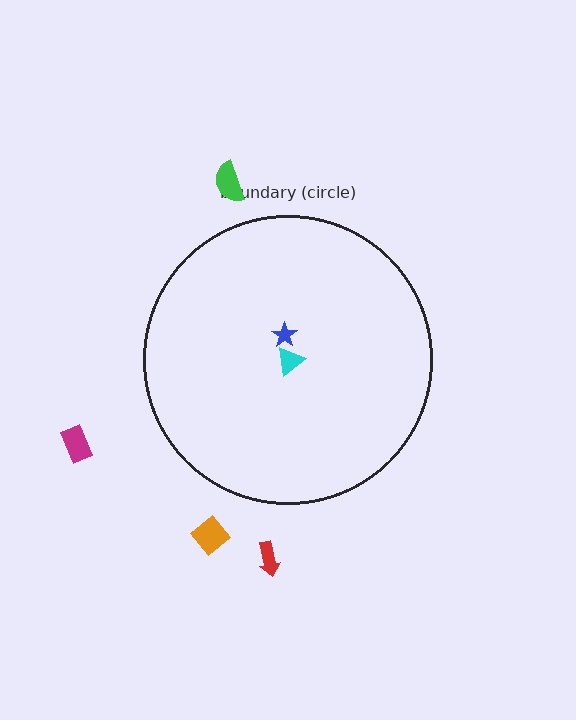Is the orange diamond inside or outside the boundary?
Outside.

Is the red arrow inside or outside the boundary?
Outside.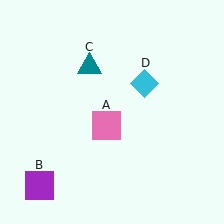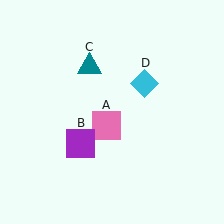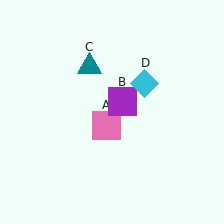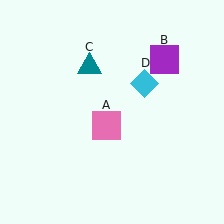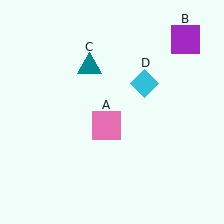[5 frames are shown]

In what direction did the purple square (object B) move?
The purple square (object B) moved up and to the right.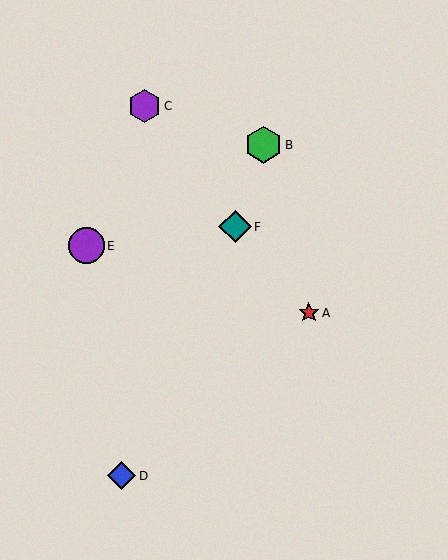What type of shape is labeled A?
Shape A is a red star.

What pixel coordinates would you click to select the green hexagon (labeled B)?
Click at (264, 145) to select the green hexagon B.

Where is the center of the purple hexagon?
The center of the purple hexagon is at (145, 106).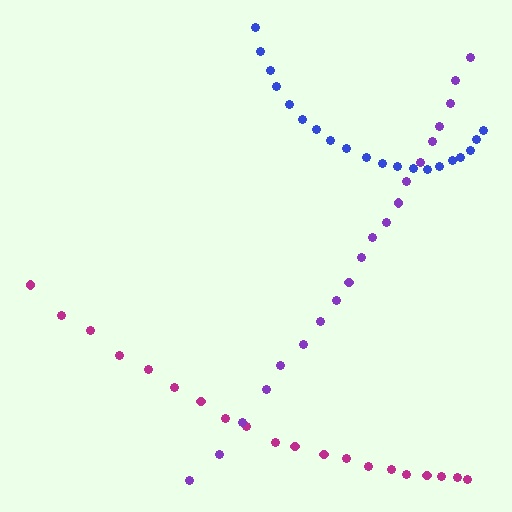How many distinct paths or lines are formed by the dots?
There are 3 distinct paths.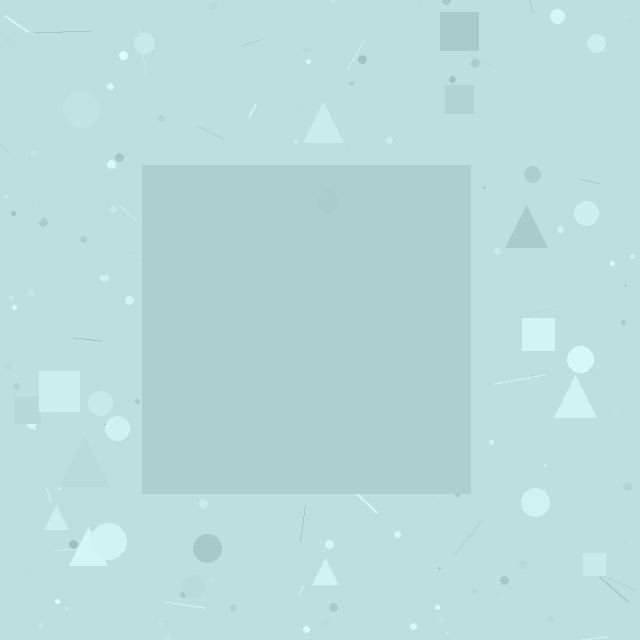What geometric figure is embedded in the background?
A square is embedded in the background.